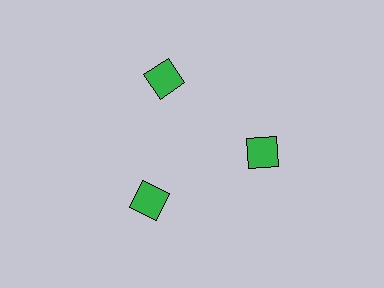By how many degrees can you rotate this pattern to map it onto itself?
The pattern maps onto itself every 120 degrees of rotation.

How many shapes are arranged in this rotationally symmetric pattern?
There are 3 shapes, arranged in 3 groups of 1.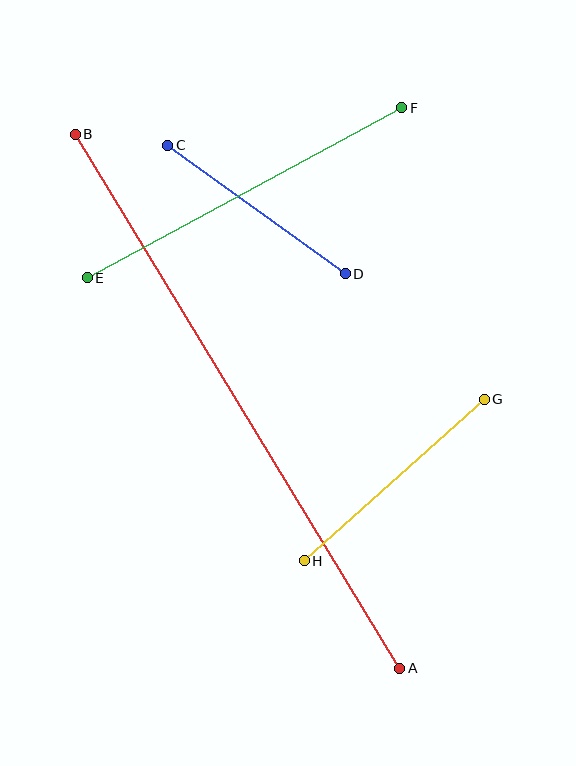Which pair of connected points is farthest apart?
Points A and B are farthest apart.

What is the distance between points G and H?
The distance is approximately 242 pixels.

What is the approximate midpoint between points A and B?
The midpoint is at approximately (238, 401) pixels.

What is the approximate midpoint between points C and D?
The midpoint is at approximately (256, 210) pixels.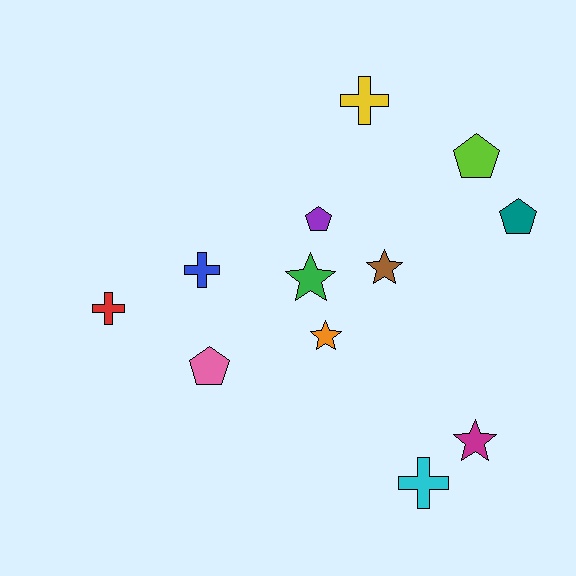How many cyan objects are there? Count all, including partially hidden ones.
There is 1 cyan object.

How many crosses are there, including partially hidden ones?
There are 4 crosses.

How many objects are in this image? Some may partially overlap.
There are 12 objects.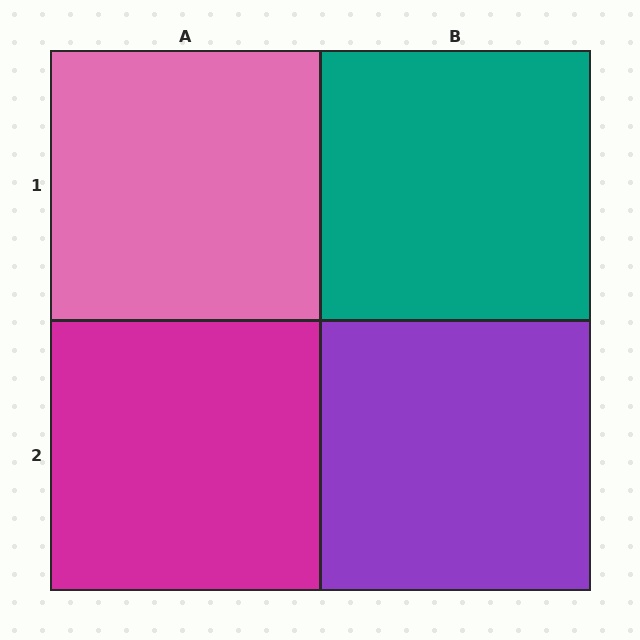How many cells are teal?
1 cell is teal.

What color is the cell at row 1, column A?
Pink.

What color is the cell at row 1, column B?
Teal.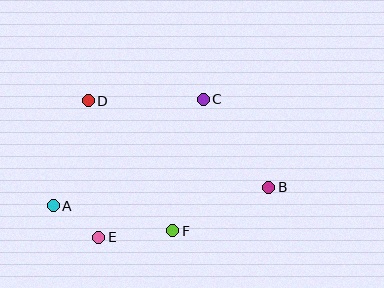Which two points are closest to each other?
Points A and E are closest to each other.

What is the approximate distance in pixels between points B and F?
The distance between B and F is approximately 105 pixels.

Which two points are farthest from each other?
Points A and B are farthest from each other.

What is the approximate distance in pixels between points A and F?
The distance between A and F is approximately 122 pixels.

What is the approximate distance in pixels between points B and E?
The distance between B and E is approximately 177 pixels.